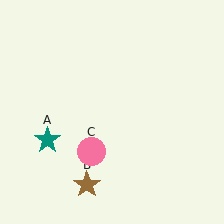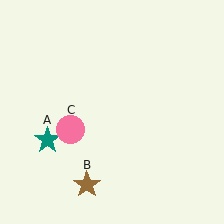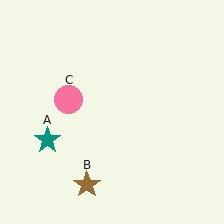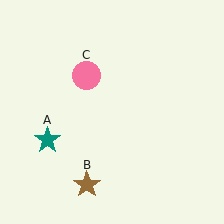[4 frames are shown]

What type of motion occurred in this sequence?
The pink circle (object C) rotated clockwise around the center of the scene.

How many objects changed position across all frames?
1 object changed position: pink circle (object C).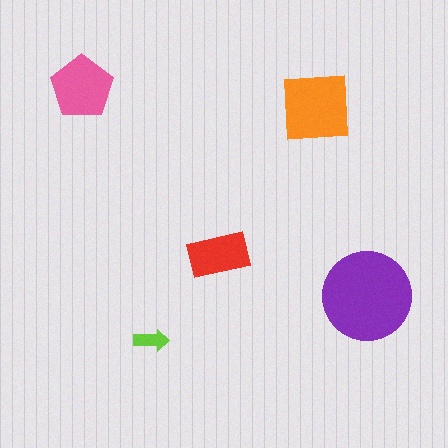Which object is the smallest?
The lime arrow.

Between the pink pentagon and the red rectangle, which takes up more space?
The pink pentagon.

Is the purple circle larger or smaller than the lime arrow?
Larger.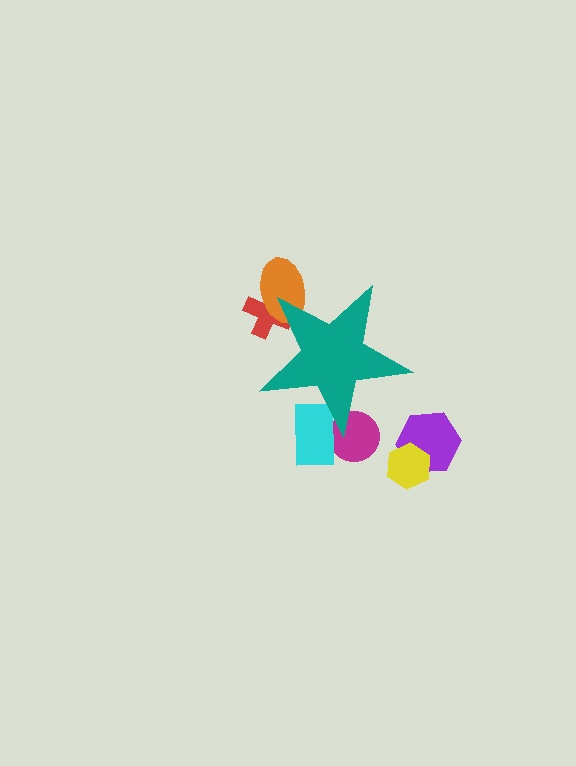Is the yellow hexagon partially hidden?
No, the yellow hexagon is fully visible.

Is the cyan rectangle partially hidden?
Yes, the cyan rectangle is partially hidden behind the teal star.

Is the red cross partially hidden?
Yes, the red cross is partially hidden behind the teal star.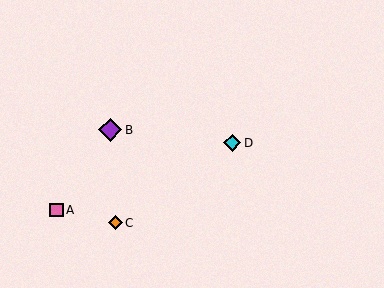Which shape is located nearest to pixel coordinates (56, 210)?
The pink square (labeled A) at (56, 210) is nearest to that location.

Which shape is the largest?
The purple diamond (labeled B) is the largest.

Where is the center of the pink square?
The center of the pink square is at (56, 210).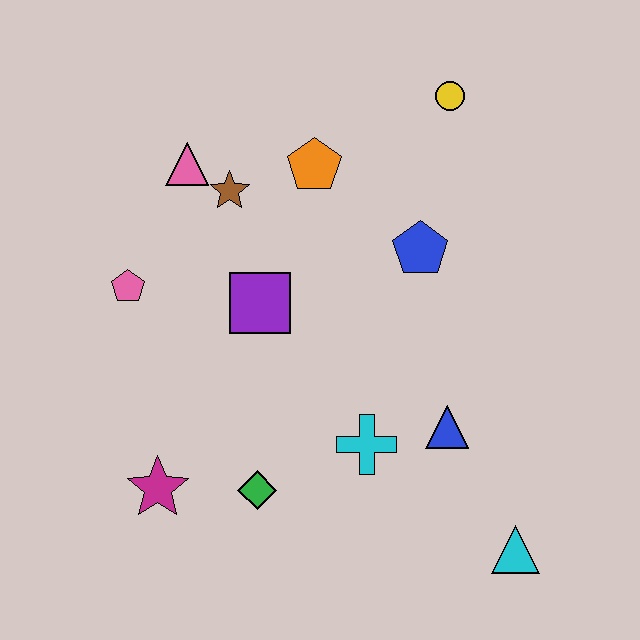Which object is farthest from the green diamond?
The yellow circle is farthest from the green diamond.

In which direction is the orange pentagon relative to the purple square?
The orange pentagon is above the purple square.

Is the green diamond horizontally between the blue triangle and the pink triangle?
Yes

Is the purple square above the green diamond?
Yes